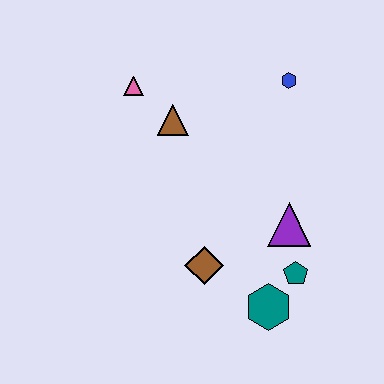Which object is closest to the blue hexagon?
The brown triangle is closest to the blue hexagon.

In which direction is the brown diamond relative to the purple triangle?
The brown diamond is to the left of the purple triangle.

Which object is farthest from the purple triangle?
The pink triangle is farthest from the purple triangle.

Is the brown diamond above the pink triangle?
No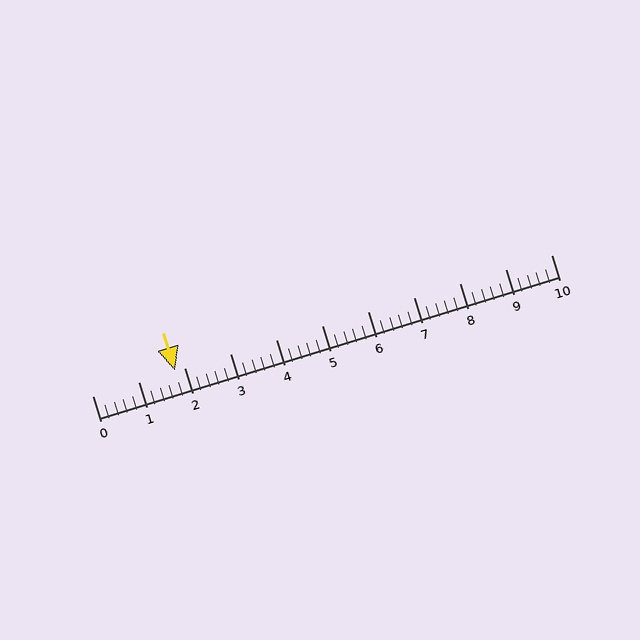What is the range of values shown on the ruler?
The ruler shows values from 0 to 10.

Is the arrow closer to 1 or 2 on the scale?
The arrow is closer to 2.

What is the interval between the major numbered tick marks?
The major tick marks are spaced 1 units apart.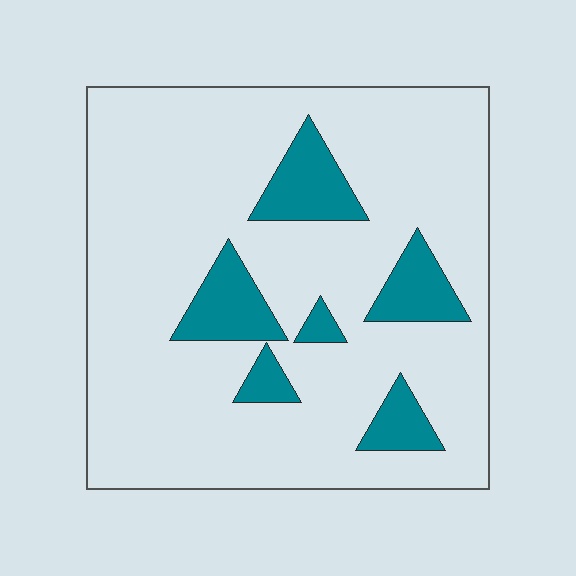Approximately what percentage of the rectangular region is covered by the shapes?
Approximately 15%.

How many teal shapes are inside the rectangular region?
6.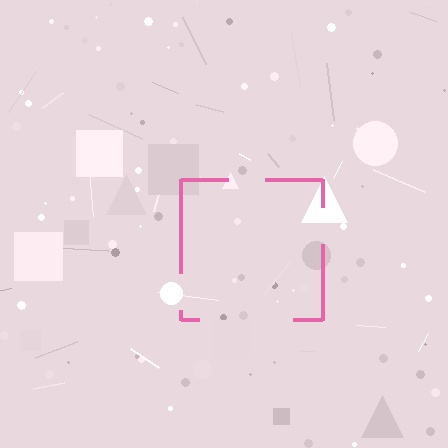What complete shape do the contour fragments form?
The contour fragments form a square.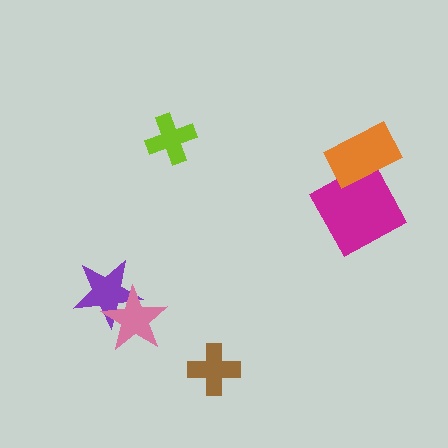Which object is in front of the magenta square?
The orange rectangle is in front of the magenta square.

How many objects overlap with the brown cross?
0 objects overlap with the brown cross.